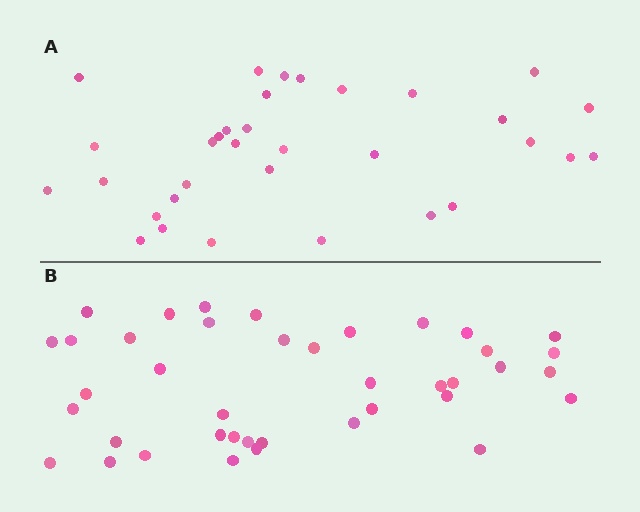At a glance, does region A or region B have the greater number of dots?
Region B (the bottom region) has more dots.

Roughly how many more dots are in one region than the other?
Region B has roughly 8 or so more dots than region A.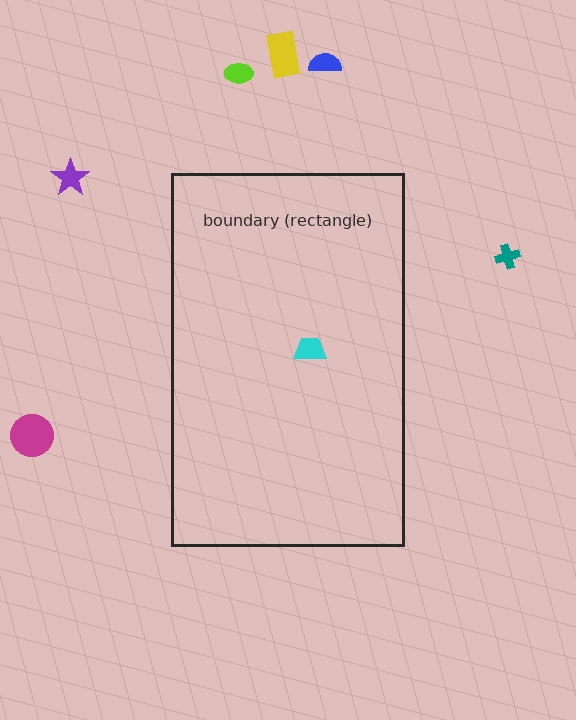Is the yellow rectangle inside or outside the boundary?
Outside.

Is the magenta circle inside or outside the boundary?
Outside.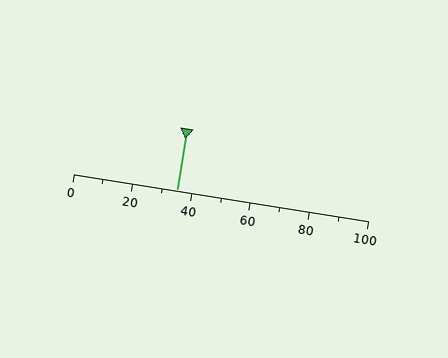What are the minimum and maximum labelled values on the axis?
The axis runs from 0 to 100.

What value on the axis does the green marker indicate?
The marker indicates approximately 35.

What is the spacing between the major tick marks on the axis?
The major ticks are spaced 20 apart.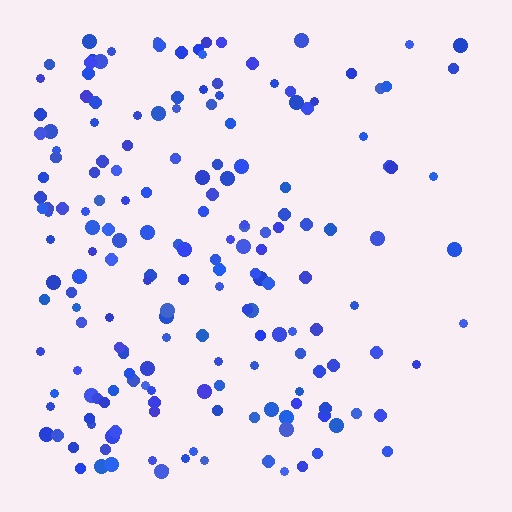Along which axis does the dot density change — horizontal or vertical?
Horizontal.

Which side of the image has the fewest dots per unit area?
The right.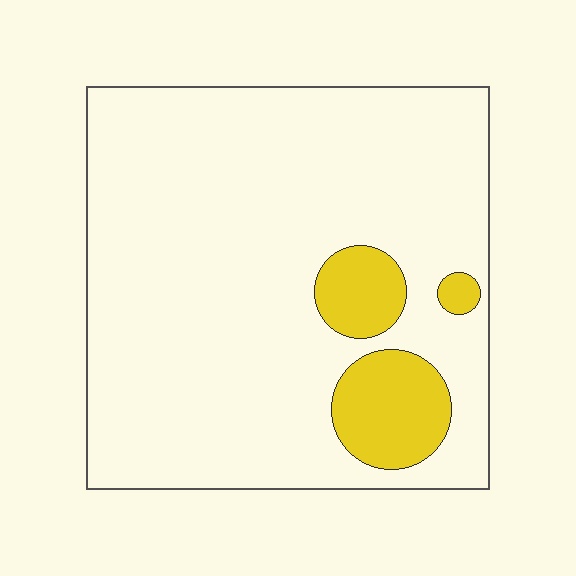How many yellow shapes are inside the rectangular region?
3.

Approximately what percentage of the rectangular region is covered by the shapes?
Approximately 10%.